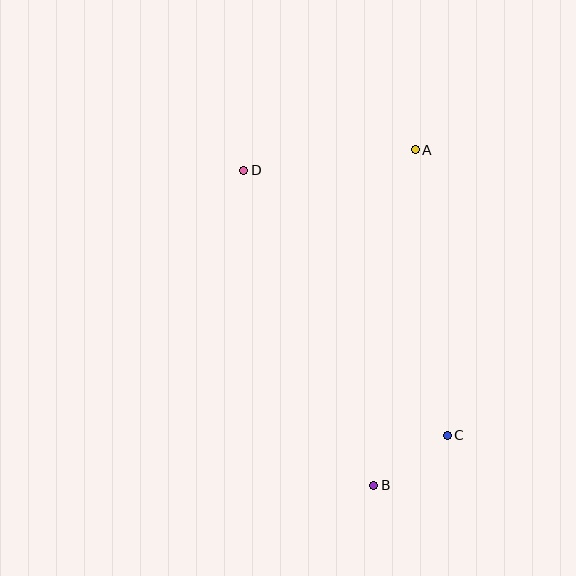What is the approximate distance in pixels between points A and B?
The distance between A and B is approximately 338 pixels.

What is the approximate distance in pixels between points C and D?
The distance between C and D is approximately 334 pixels.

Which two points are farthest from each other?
Points B and D are farthest from each other.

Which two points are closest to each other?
Points B and C are closest to each other.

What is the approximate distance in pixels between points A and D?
The distance between A and D is approximately 173 pixels.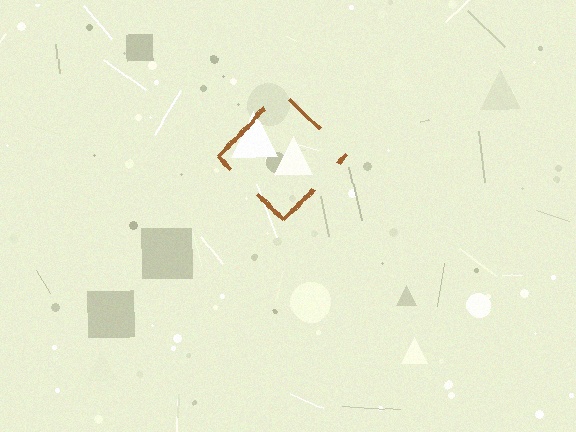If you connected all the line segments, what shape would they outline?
They would outline a diamond.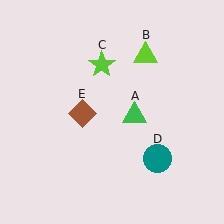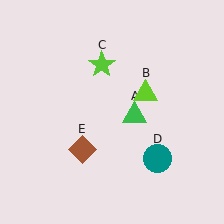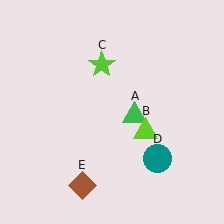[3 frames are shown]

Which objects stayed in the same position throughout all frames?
Green triangle (object A) and lime star (object C) and teal circle (object D) remained stationary.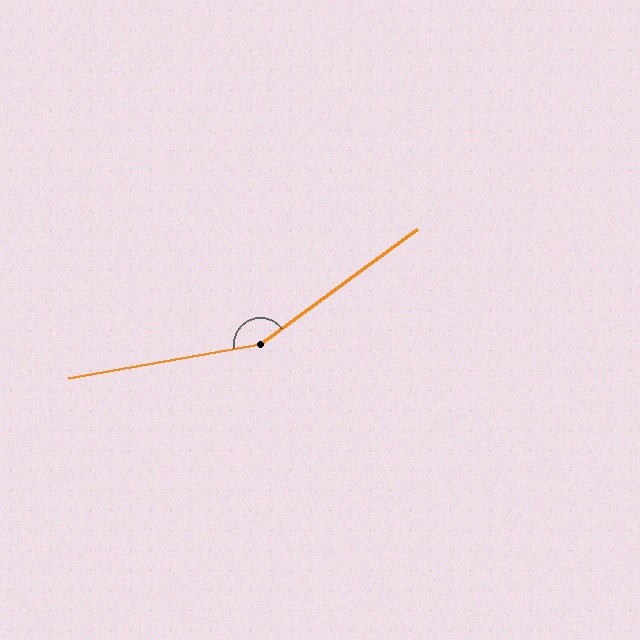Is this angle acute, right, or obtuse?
It is obtuse.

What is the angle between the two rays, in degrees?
Approximately 154 degrees.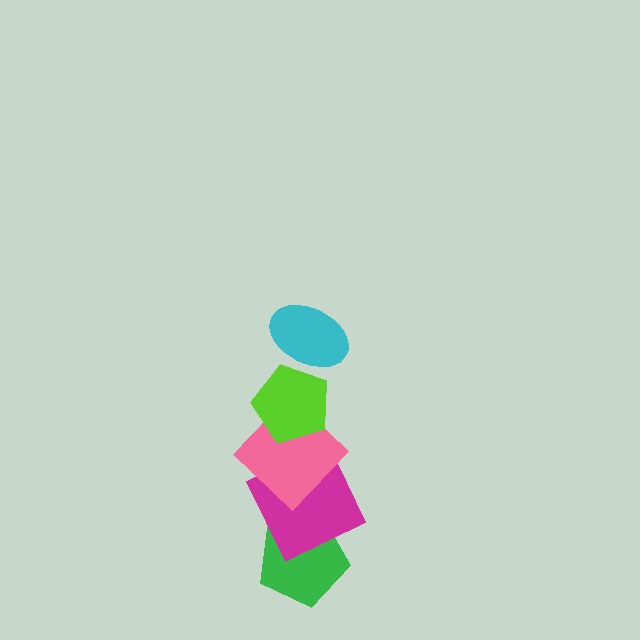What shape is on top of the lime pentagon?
The cyan ellipse is on top of the lime pentagon.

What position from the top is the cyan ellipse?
The cyan ellipse is 1st from the top.